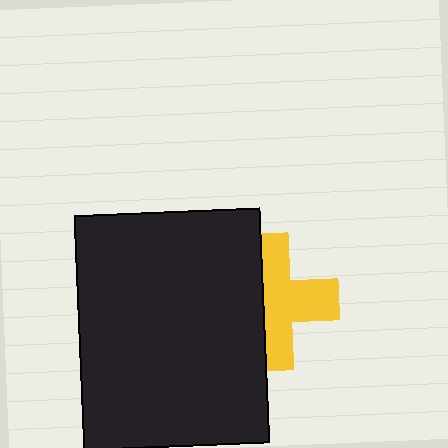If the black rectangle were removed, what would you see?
You would see the complete yellow cross.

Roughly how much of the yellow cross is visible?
About half of it is visible (roughly 57%).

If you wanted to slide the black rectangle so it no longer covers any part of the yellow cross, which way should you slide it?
Slide it left — that is the most direct way to separate the two shapes.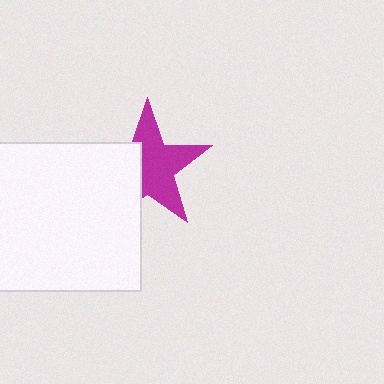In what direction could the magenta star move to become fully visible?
The magenta star could move right. That would shift it out from behind the white square entirely.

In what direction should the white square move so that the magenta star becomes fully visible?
The white square should move left. That is the shortest direction to clear the overlap and leave the magenta star fully visible.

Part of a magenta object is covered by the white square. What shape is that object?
It is a star.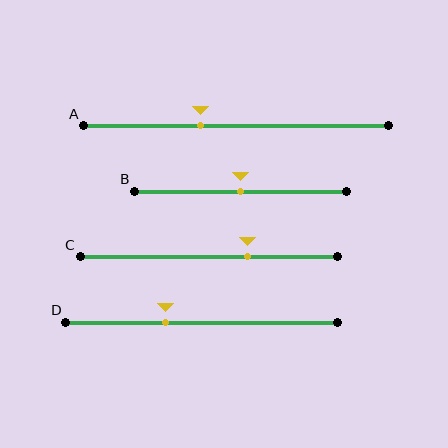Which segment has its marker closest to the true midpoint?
Segment B has its marker closest to the true midpoint.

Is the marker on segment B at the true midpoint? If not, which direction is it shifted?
Yes, the marker on segment B is at the true midpoint.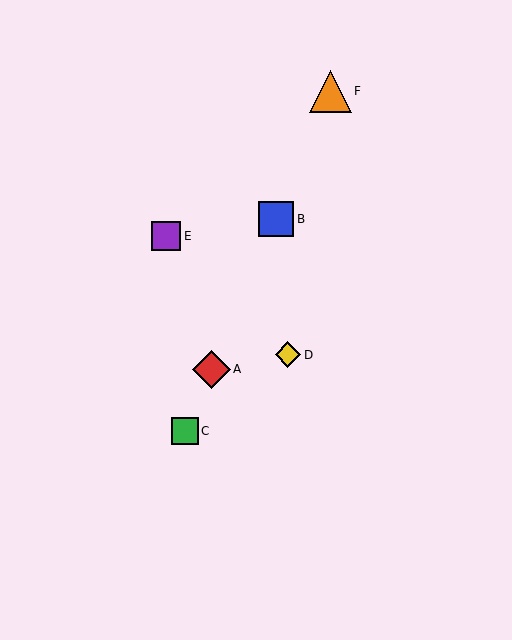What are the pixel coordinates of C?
Object C is at (185, 431).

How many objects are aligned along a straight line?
4 objects (A, B, C, F) are aligned along a straight line.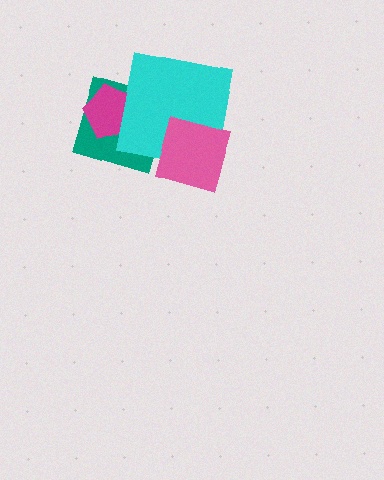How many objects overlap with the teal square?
2 objects overlap with the teal square.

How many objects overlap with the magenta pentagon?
2 objects overlap with the magenta pentagon.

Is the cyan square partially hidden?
Yes, it is partially covered by another shape.